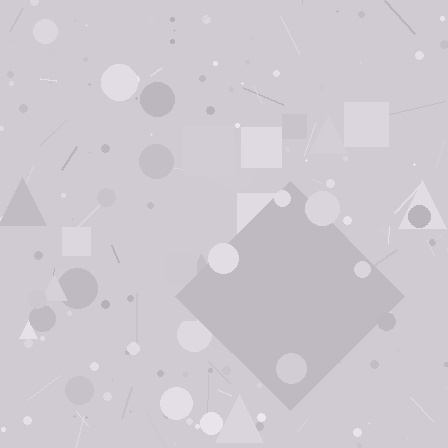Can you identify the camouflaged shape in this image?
The camouflaged shape is a diamond.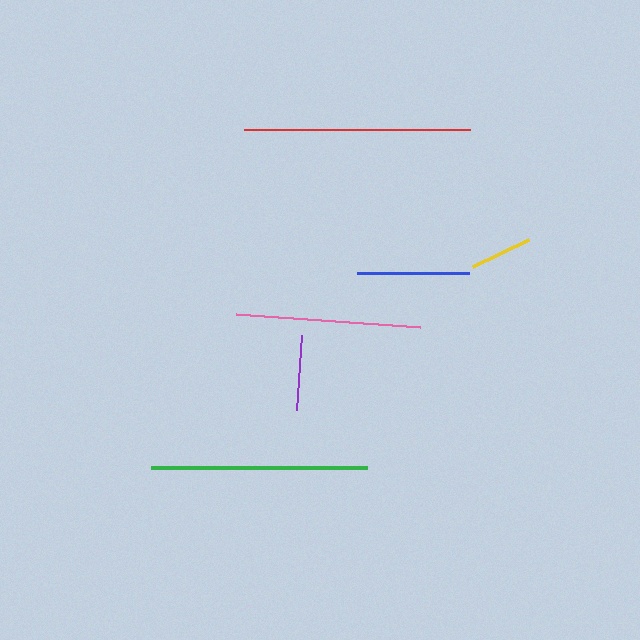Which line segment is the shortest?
The yellow line is the shortest at approximately 62 pixels.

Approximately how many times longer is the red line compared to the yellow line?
The red line is approximately 3.6 times the length of the yellow line.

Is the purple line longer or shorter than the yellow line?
The purple line is longer than the yellow line.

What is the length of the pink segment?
The pink segment is approximately 184 pixels long.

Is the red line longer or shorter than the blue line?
The red line is longer than the blue line.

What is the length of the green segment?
The green segment is approximately 216 pixels long.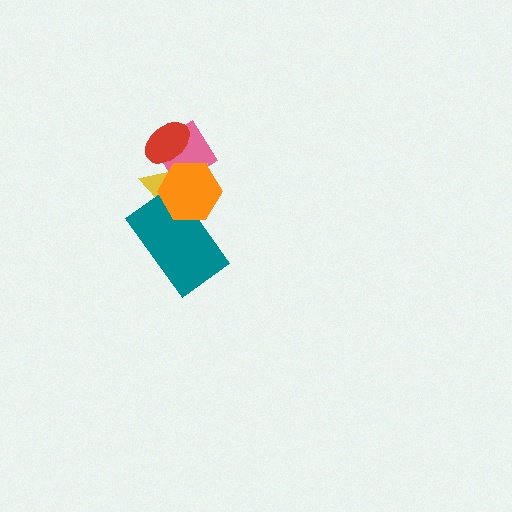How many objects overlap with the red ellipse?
2 objects overlap with the red ellipse.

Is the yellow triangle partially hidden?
Yes, it is partially covered by another shape.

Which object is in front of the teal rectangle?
The orange hexagon is in front of the teal rectangle.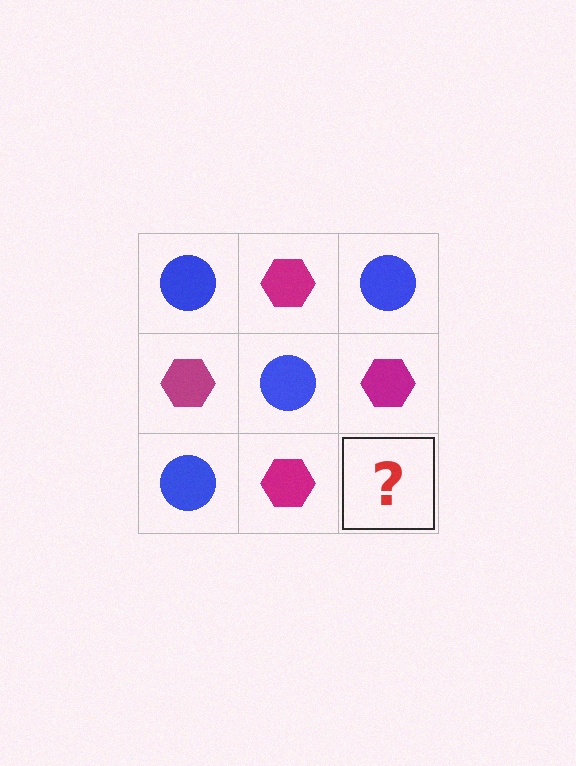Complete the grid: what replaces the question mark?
The question mark should be replaced with a blue circle.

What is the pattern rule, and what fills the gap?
The rule is that it alternates blue circle and magenta hexagon in a checkerboard pattern. The gap should be filled with a blue circle.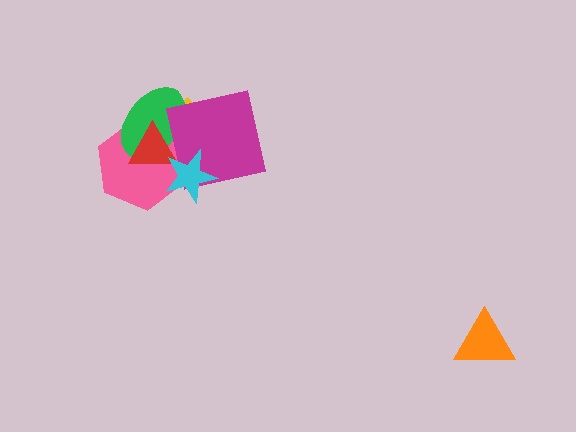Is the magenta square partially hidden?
Yes, it is partially covered by another shape.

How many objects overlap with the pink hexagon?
5 objects overlap with the pink hexagon.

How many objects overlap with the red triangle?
4 objects overlap with the red triangle.